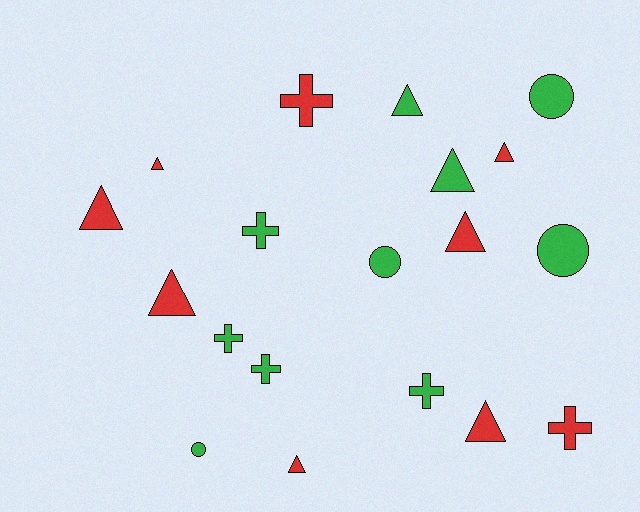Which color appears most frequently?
Green, with 10 objects.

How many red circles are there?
There are no red circles.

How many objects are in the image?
There are 19 objects.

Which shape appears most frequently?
Triangle, with 9 objects.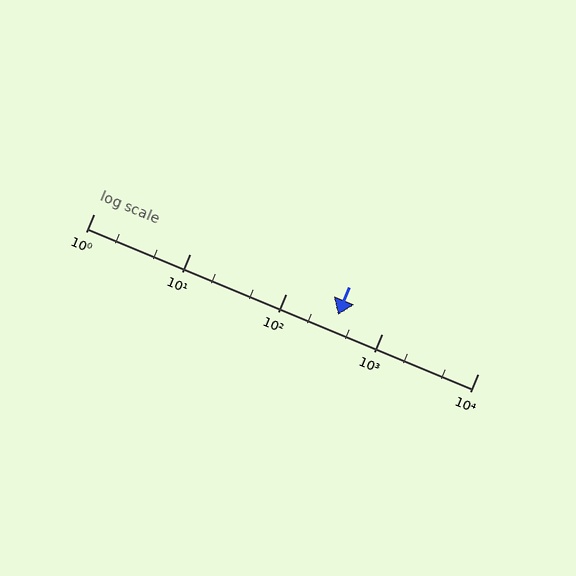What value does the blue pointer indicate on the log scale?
The pointer indicates approximately 350.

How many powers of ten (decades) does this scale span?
The scale spans 4 decades, from 1 to 10000.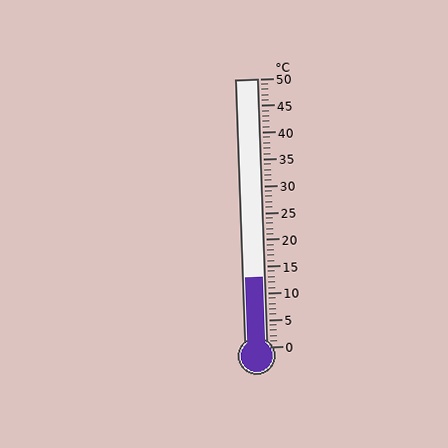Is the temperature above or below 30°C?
The temperature is below 30°C.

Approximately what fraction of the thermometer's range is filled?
The thermometer is filled to approximately 25% of its range.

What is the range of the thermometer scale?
The thermometer scale ranges from 0°C to 50°C.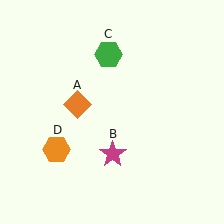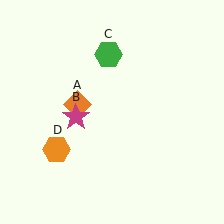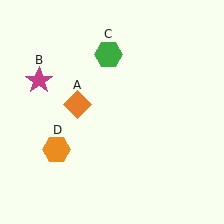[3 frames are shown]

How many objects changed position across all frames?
1 object changed position: magenta star (object B).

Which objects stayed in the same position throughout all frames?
Orange diamond (object A) and green hexagon (object C) and orange hexagon (object D) remained stationary.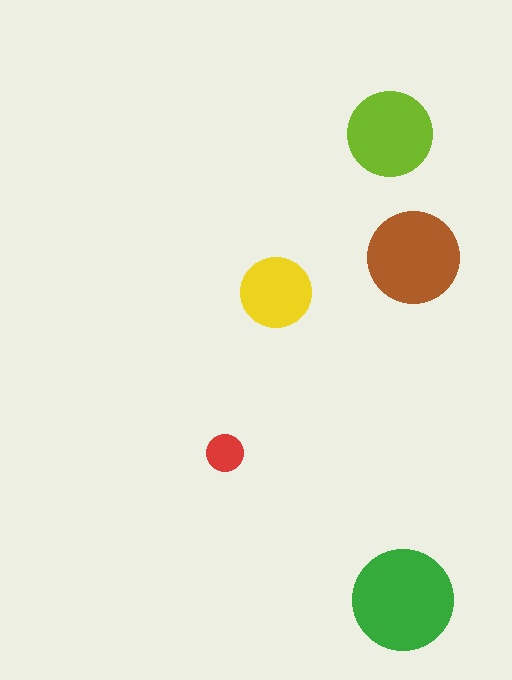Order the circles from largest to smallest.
the green one, the brown one, the lime one, the yellow one, the red one.